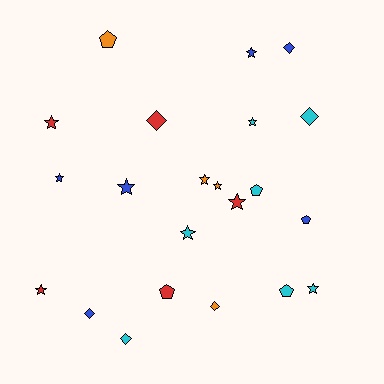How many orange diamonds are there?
There is 1 orange diamond.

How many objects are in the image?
There are 22 objects.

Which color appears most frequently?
Cyan, with 7 objects.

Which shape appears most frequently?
Star, with 11 objects.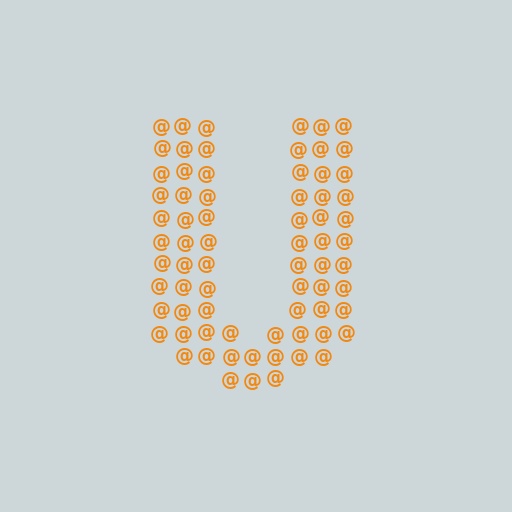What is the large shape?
The large shape is the letter U.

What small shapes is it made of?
It is made of small at signs.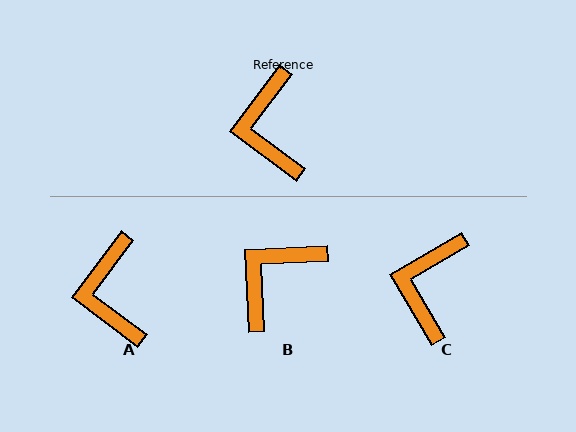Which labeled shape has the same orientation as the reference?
A.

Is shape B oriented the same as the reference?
No, it is off by about 50 degrees.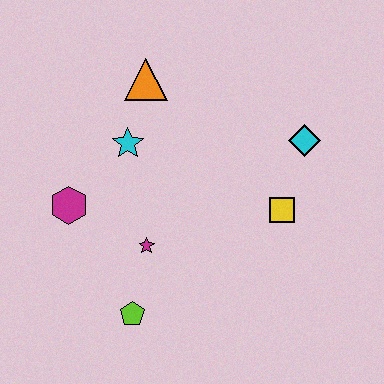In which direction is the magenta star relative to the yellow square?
The magenta star is to the left of the yellow square.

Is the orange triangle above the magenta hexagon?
Yes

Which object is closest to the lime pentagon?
The magenta star is closest to the lime pentagon.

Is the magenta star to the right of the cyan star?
Yes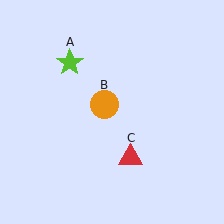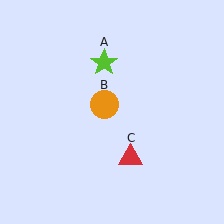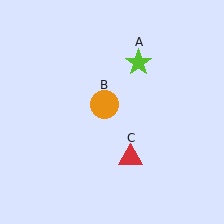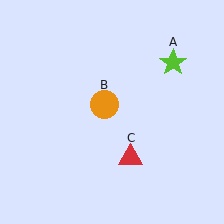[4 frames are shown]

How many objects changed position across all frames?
1 object changed position: lime star (object A).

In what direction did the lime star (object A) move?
The lime star (object A) moved right.